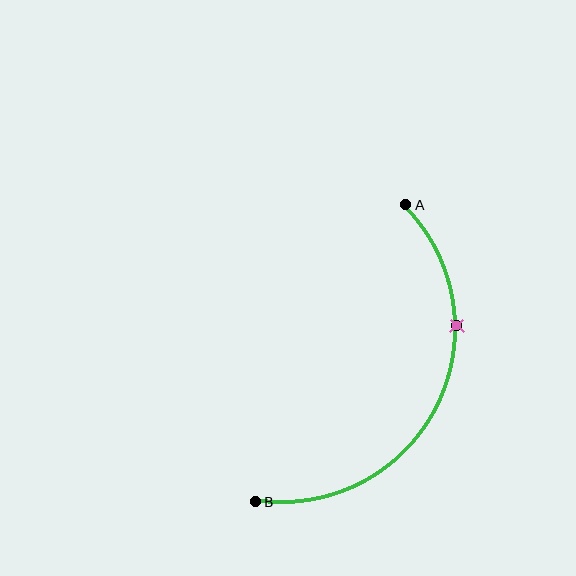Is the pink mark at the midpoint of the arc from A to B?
No. The pink mark lies on the arc but is closer to endpoint A. The arc midpoint would be at the point on the curve equidistant along the arc from both A and B.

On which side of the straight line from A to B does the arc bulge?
The arc bulges to the right of the straight line connecting A and B.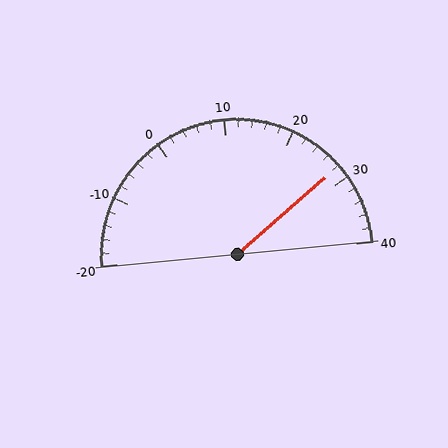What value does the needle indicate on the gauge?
The needle indicates approximately 28.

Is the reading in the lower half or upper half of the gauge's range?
The reading is in the upper half of the range (-20 to 40).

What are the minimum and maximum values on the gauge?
The gauge ranges from -20 to 40.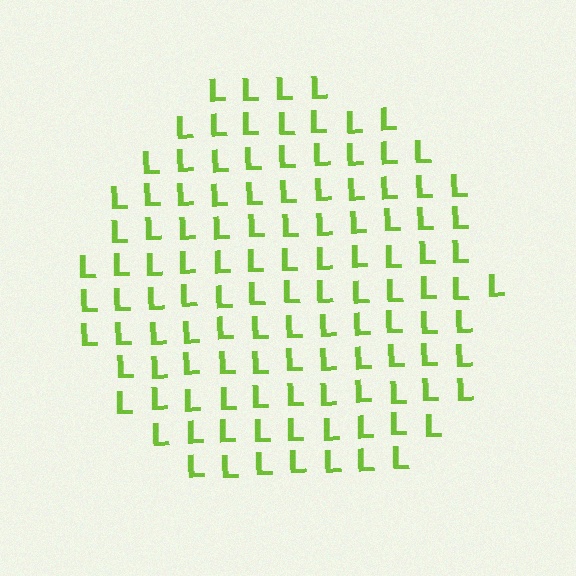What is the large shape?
The large shape is a circle.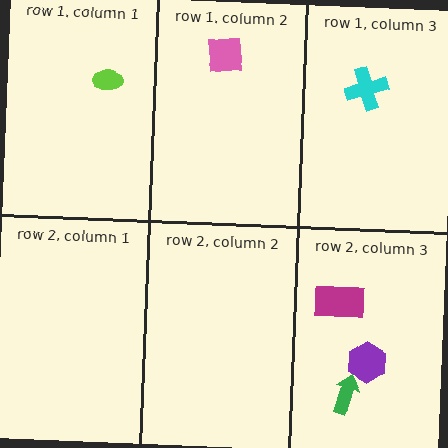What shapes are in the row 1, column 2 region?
The pink square.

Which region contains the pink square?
The row 1, column 2 region.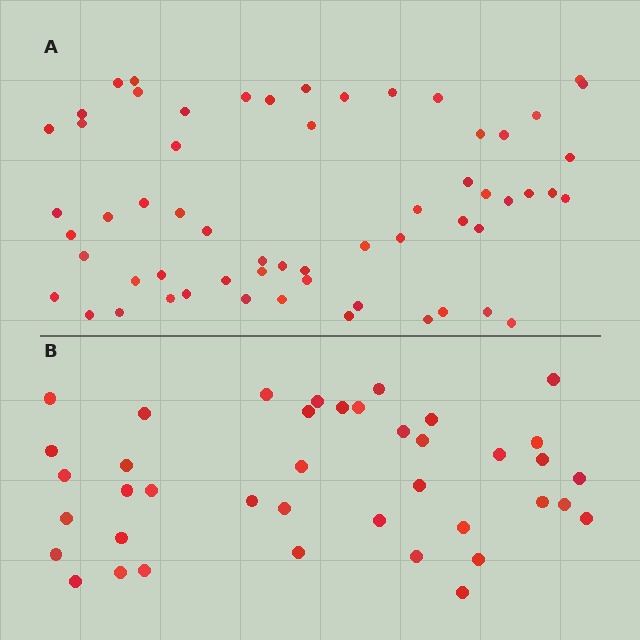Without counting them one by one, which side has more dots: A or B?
Region A (the top region) has more dots.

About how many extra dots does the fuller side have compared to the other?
Region A has approximately 20 more dots than region B.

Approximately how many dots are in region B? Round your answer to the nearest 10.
About 40 dots.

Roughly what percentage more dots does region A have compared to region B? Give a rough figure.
About 50% more.